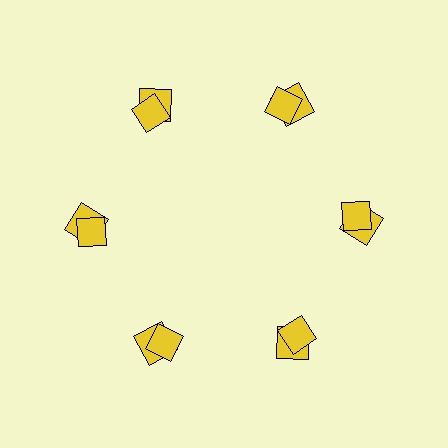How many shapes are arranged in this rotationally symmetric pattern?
There are 12 shapes, arranged in 6 groups of 2.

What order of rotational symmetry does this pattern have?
This pattern has 6-fold rotational symmetry.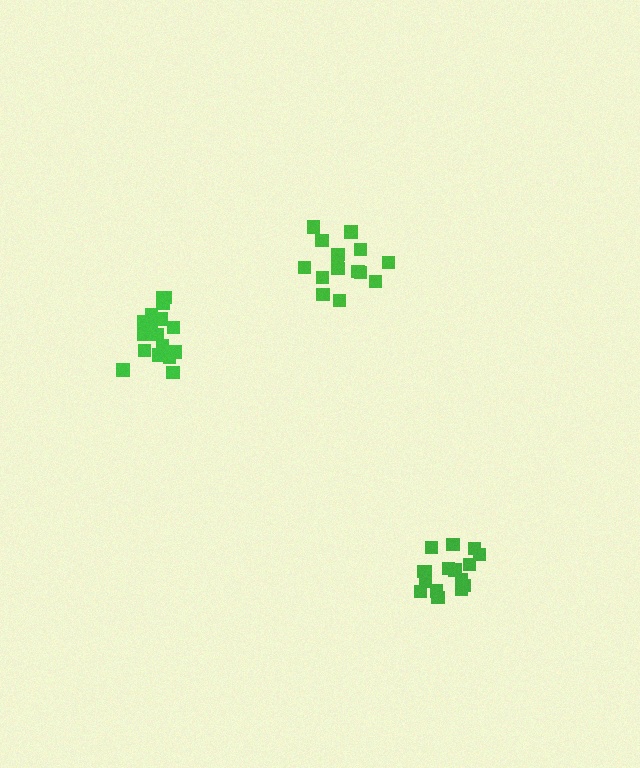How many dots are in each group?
Group 1: 19 dots, Group 2: 15 dots, Group 3: 16 dots (50 total).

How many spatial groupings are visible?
There are 3 spatial groupings.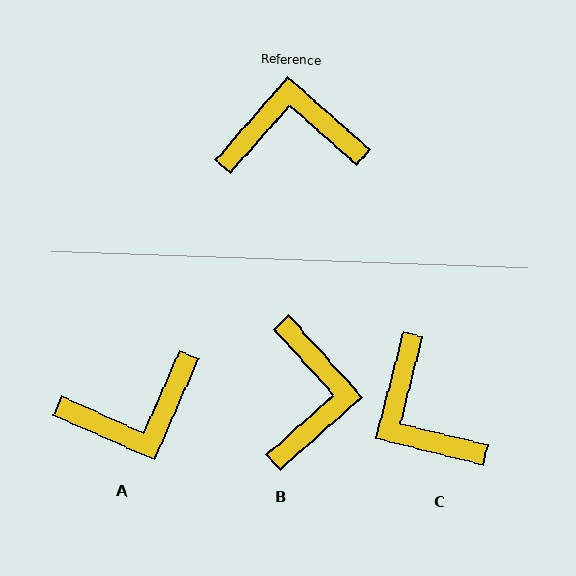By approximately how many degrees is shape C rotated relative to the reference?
Approximately 117 degrees counter-clockwise.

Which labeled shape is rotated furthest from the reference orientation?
A, about 163 degrees away.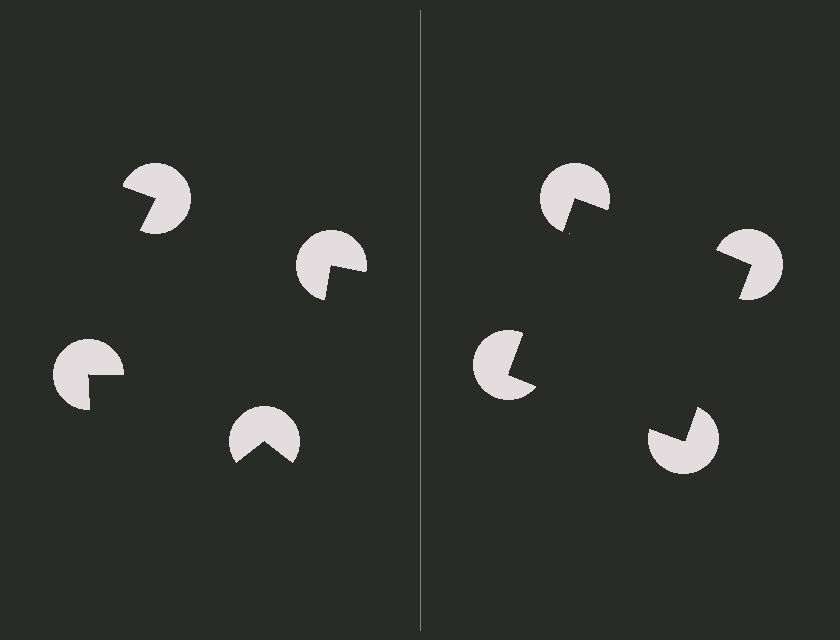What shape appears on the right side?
An illusory square.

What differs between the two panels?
The pac-man discs are positioned identically on both sides; only the wedge orientations differ. On the right they align to a square; on the left they are misaligned.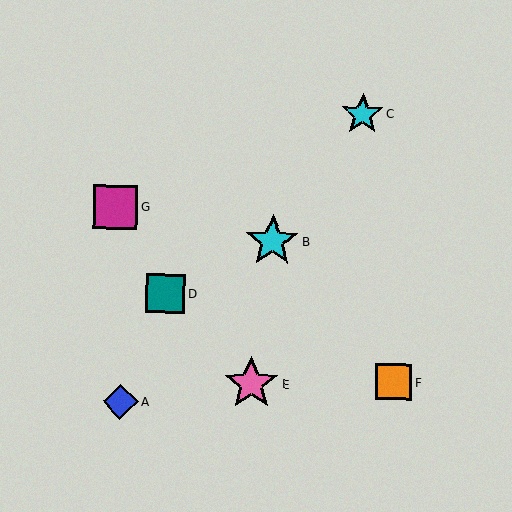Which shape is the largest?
The pink star (labeled E) is the largest.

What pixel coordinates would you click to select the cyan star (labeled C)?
Click at (362, 114) to select the cyan star C.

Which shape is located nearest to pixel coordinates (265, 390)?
The pink star (labeled E) at (251, 384) is nearest to that location.